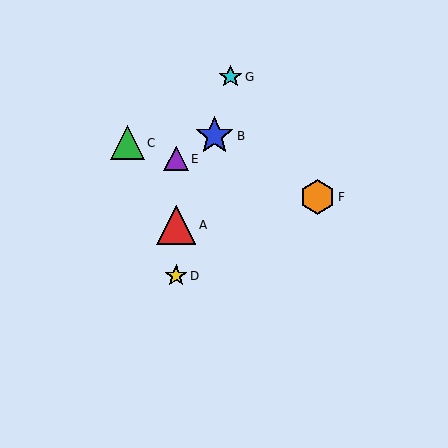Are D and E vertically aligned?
Yes, both are at x≈176.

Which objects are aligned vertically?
Objects A, D, E are aligned vertically.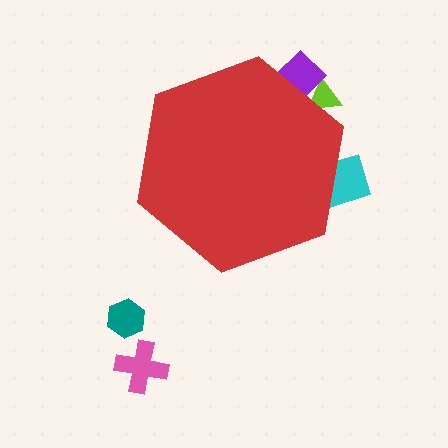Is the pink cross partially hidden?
No, the pink cross is fully visible.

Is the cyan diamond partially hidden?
Yes, the cyan diamond is partially hidden behind the red hexagon.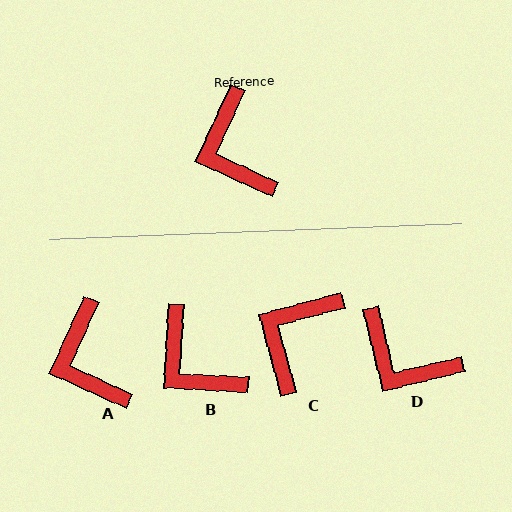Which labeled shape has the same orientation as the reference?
A.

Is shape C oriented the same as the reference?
No, it is off by about 50 degrees.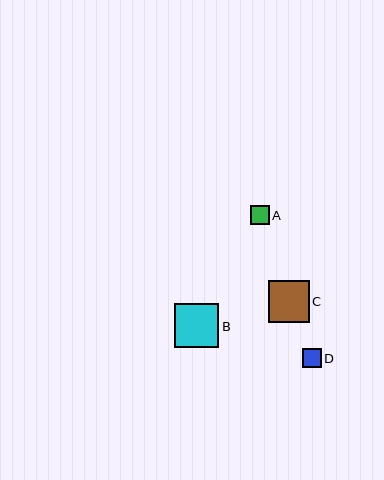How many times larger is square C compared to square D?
Square C is approximately 2.2 times the size of square D.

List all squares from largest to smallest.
From largest to smallest: B, C, A, D.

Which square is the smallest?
Square D is the smallest with a size of approximately 19 pixels.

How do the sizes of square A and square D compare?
Square A and square D are approximately the same size.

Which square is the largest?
Square B is the largest with a size of approximately 44 pixels.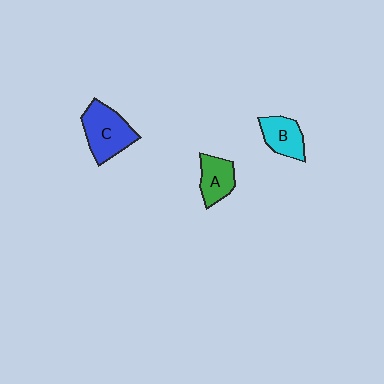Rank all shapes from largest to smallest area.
From largest to smallest: C (blue), B (cyan), A (green).